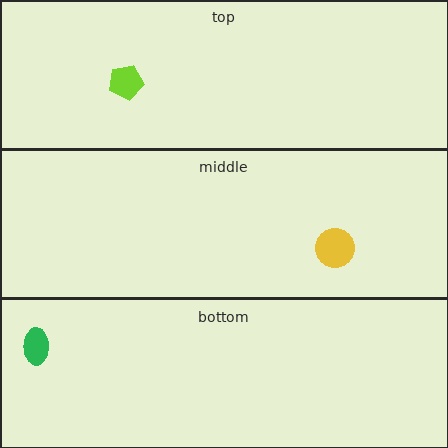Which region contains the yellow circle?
The middle region.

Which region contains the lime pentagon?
The top region.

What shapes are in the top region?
The lime pentagon.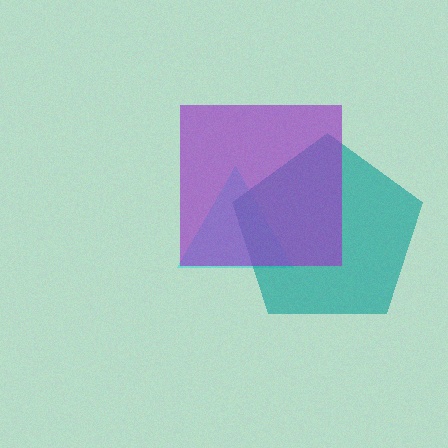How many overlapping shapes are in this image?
There are 3 overlapping shapes in the image.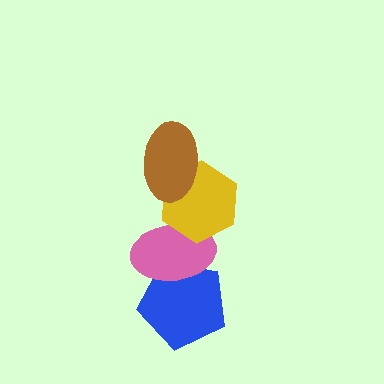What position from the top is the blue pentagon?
The blue pentagon is 4th from the top.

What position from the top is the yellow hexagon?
The yellow hexagon is 2nd from the top.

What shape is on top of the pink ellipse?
The yellow hexagon is on top of the pink ellipse.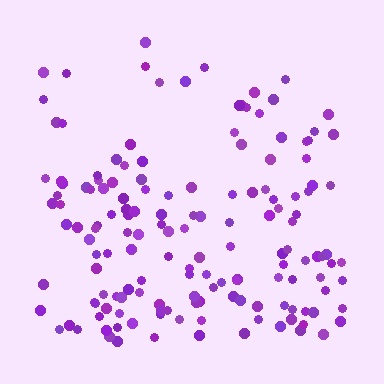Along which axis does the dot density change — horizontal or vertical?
Vertical.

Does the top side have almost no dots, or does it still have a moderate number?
Still a moderate number, just noticeably fewer than the bottom.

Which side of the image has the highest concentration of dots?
The bottom.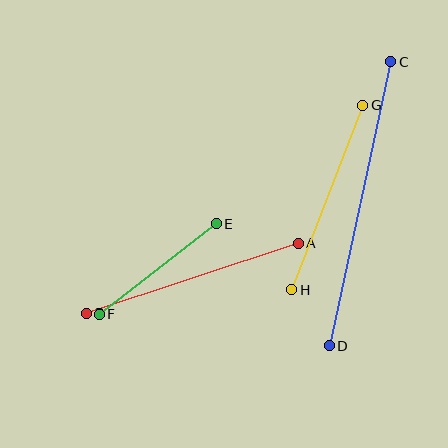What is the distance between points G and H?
The distance is approximately 198 pixels.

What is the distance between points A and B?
The distance is approximately 223 pixels.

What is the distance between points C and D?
The distance is approximately 291 pixels.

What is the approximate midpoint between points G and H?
The midpoint is at approximately (327, 198) pixels.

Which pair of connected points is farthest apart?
Points C and D are farthest apart.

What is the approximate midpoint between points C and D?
The midpoint is at approximately (360, 204) pixels.